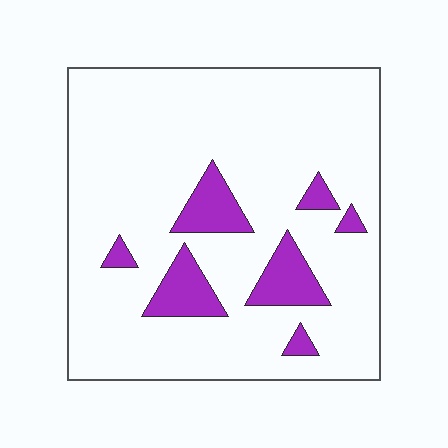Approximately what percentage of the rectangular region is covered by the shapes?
Approximately 15%.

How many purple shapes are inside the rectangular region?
7.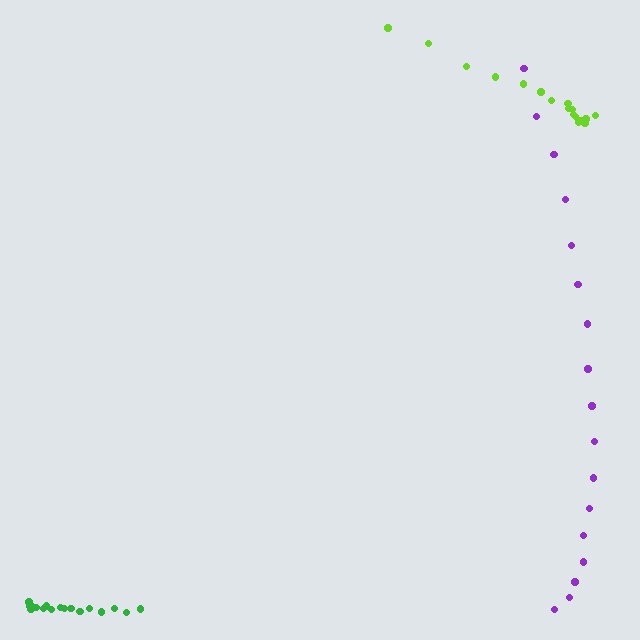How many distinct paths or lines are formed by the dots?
There are 3 distinct paths.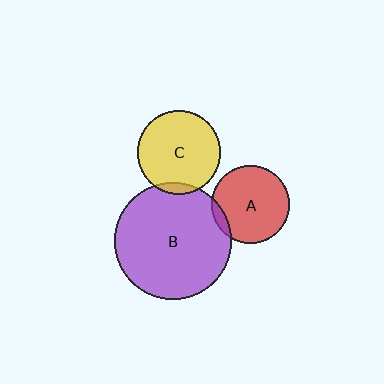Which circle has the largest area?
Circle B (purple).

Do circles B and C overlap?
Yes.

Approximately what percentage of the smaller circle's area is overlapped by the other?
Approximately 5%.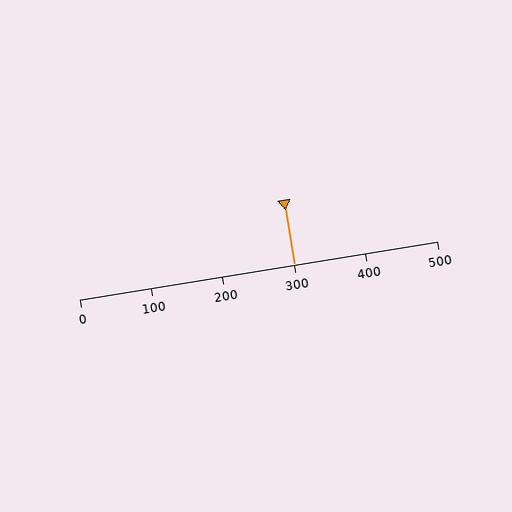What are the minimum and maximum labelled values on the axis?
The axis runs from 0 to 500.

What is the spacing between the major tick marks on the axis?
The major ticks are spaced 100 apart.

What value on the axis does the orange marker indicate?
The marker indicates approximately 300.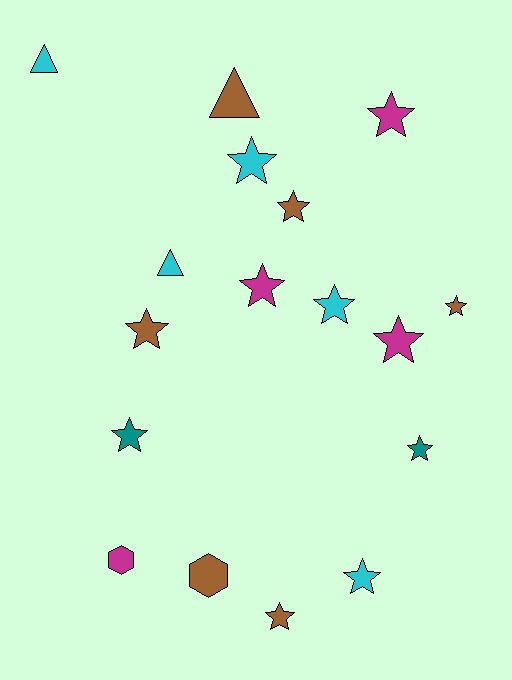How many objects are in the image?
There are 17 objects.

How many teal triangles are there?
There are no teal triangles.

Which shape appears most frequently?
Star, with 12 objects.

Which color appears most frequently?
Brown, with 6 objects.